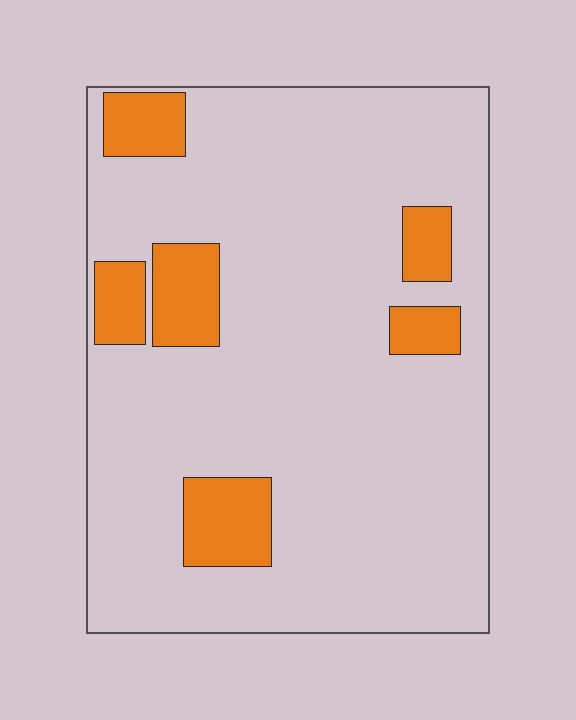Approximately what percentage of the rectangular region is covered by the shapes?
Approximately 15%.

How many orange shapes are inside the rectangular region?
6.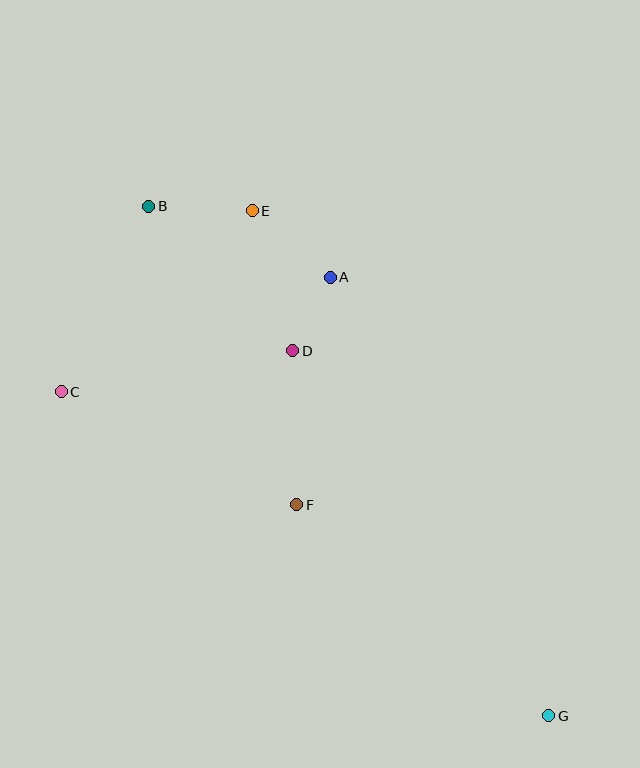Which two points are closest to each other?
Points A and D are closest to each other.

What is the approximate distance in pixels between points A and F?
The distance between A and F is approximately 230 pixels.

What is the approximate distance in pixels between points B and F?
The distance between B and F is approximately 333 pixels.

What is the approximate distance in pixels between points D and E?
The distance between D and E is approximately 146 pixels.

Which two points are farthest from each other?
Points B and G are farthest from each other.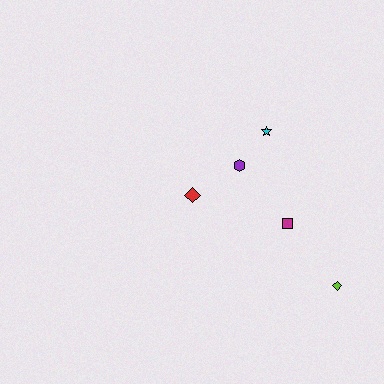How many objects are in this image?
There are 5 objects.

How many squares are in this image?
There is 1 square.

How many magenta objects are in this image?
There is 1 magenta object.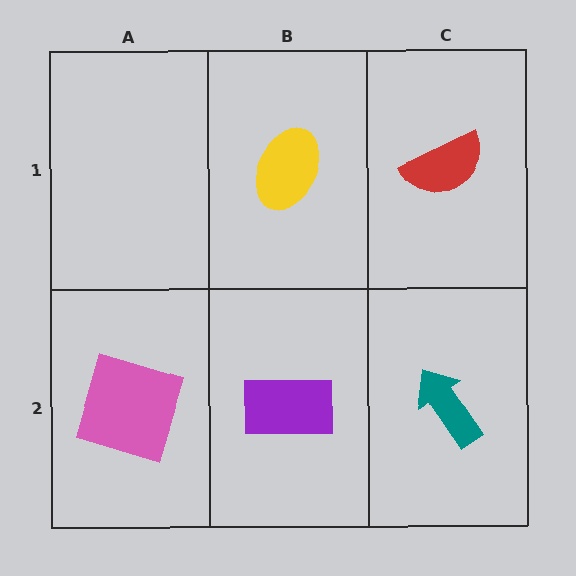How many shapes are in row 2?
3 shapes.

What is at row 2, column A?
A pink square.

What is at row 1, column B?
A yellow ellipse.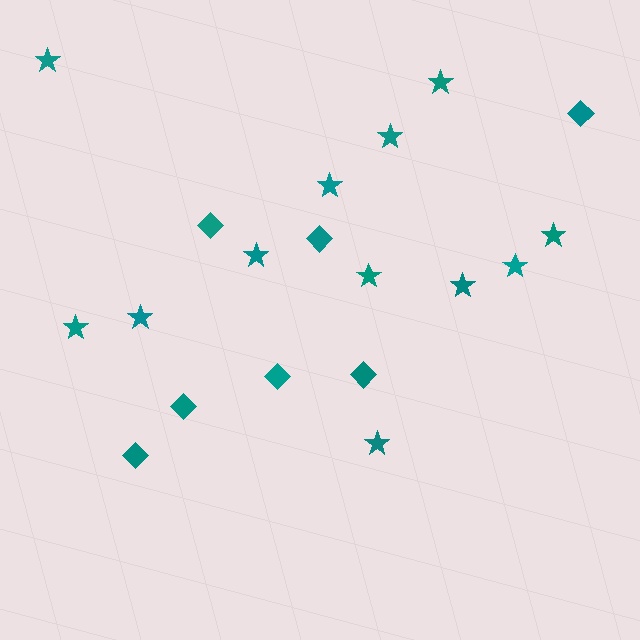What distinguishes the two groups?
There are 2 groups: one group of diamonds (7) and one group of stars (12).